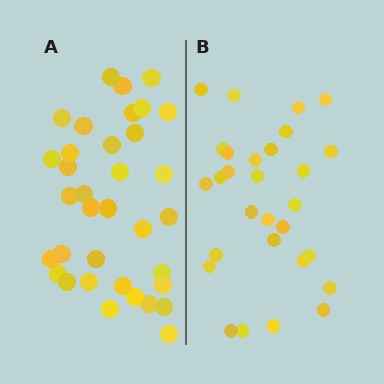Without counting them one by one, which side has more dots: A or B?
Region A (the left region) has more dots.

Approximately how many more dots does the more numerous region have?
Region A has about 6 more dots than region B.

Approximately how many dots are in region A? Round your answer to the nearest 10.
About 40 dots. (The exact count is 35, which rounds to 40.)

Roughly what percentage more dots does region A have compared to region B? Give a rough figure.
About 20% more.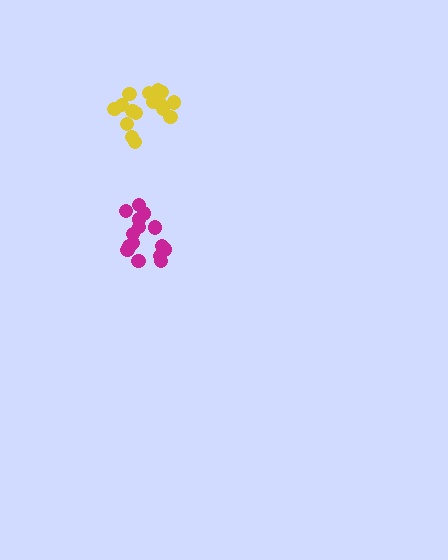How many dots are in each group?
Group 1: 16 dots, Group 2: 15 dots (31 total).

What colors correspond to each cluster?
The clusters are colored: yellow, magenta.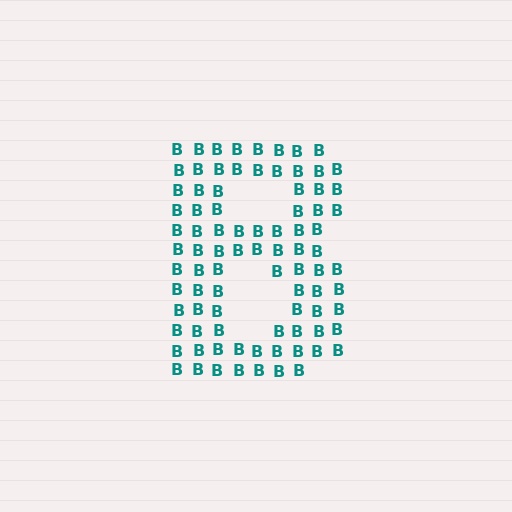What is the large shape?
The large shape is the letter B.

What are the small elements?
The small elements are letter B's.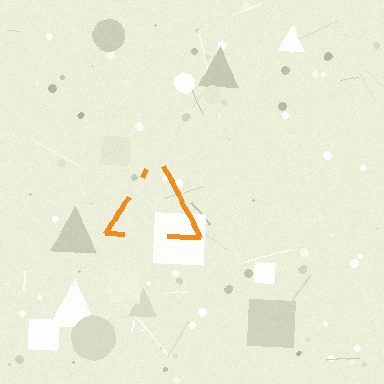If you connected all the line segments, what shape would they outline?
They would outline a triangle.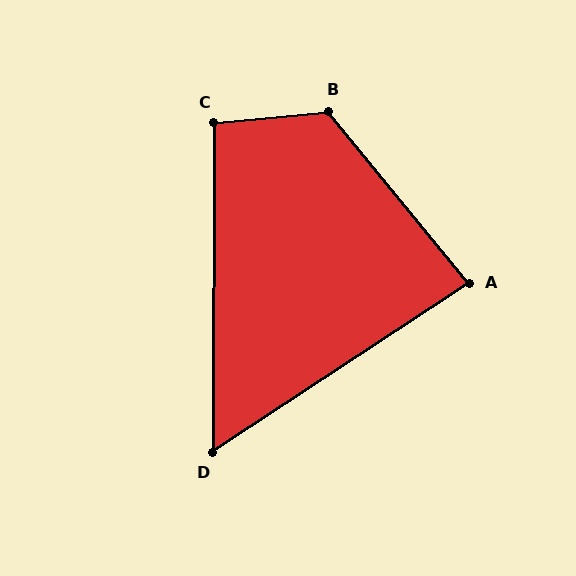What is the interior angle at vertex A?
Approximately 84 degrees (acute).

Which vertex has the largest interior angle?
B, at approximately 124 degrees.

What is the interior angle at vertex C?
Approximately 96 degrees (obtuse).